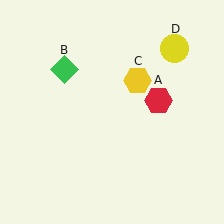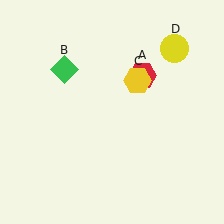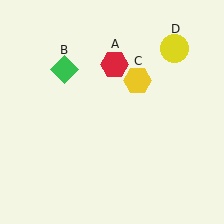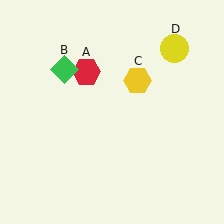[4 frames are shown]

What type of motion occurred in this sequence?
The red hexagon (object A) rotated counterclockwise around the center of the scene.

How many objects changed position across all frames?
1 object changed position: red hexagon (object A).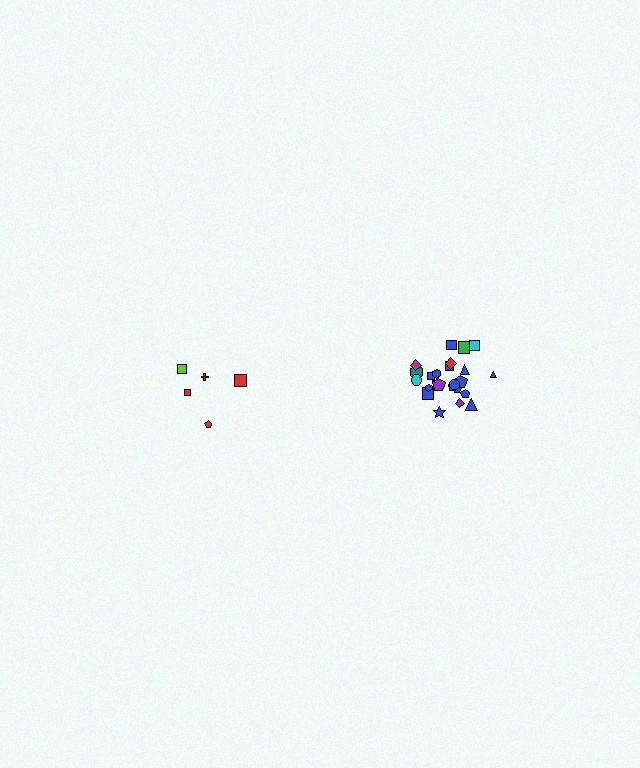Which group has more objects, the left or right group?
The right group.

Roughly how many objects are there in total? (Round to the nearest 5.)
Roughly 30 objects in total.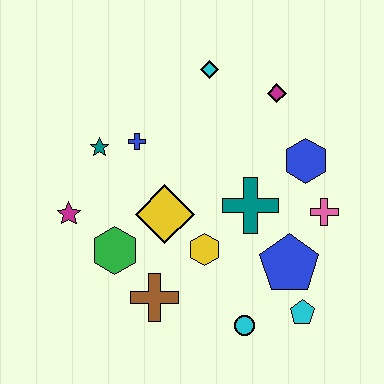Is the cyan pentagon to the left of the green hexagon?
No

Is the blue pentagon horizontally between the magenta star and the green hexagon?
No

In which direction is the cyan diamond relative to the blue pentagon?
The cyan diamond is above the blue pentagon.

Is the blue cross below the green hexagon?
No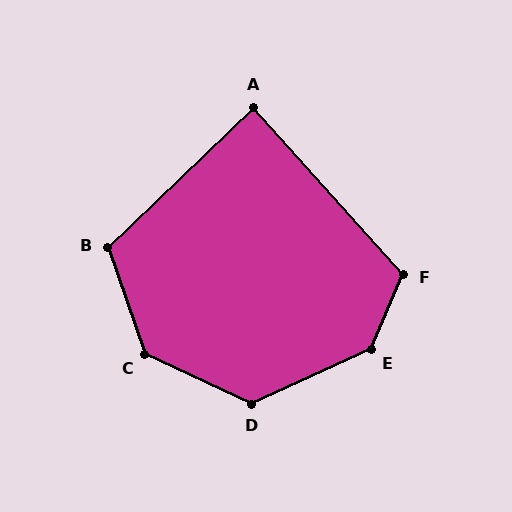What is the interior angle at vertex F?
Approximately 115 degrees (obtuse).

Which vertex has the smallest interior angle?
A, at approximately 88 degrees.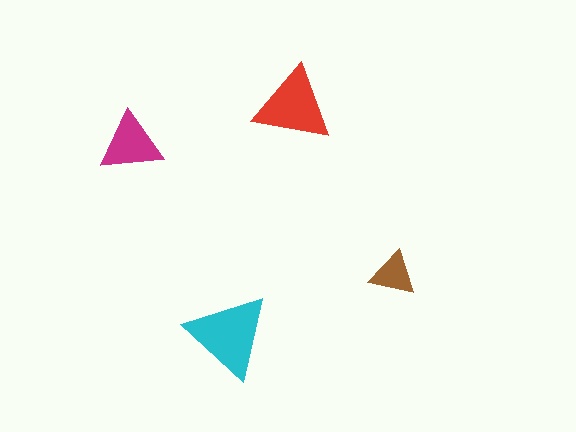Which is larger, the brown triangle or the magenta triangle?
The magenta one.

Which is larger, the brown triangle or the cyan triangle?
The cyan one.